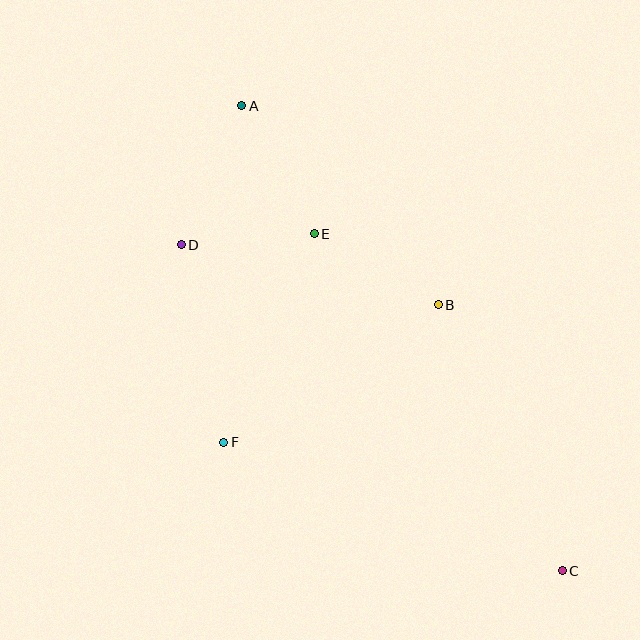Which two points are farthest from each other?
Points A and C are farthest from each other.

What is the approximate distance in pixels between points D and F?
The distance between D and F is approximately 202 pixels.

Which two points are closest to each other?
Points D and E are closest to each other.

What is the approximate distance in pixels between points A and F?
The distance between A and F is approximately 337 pixels.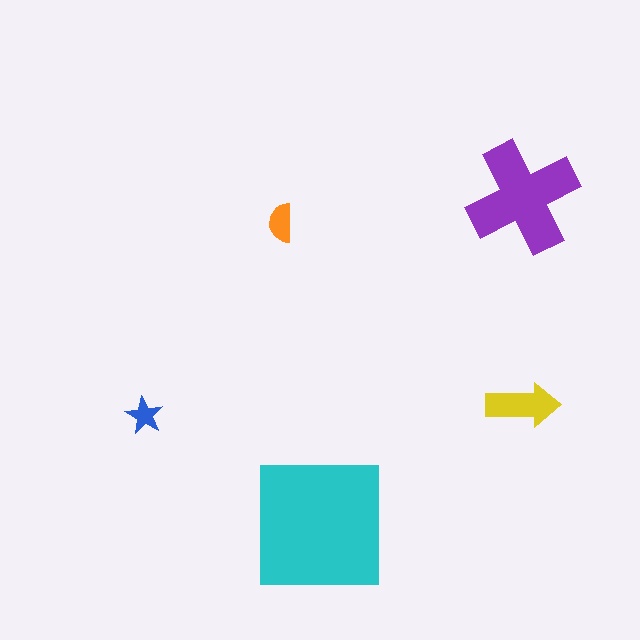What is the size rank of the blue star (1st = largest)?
5th.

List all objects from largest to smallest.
The cyan square, the purple cross, the yellow arrow, the orange semicircle, the blue star.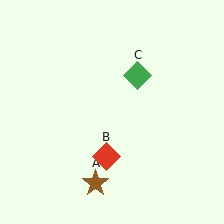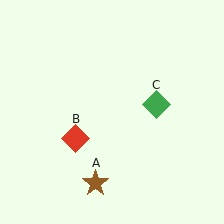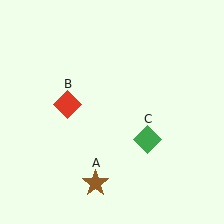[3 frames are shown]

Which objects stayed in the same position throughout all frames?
Brown star (object A) remained stationary.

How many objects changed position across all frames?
2 objects changed position: red diamond (object B), green diamond (object C).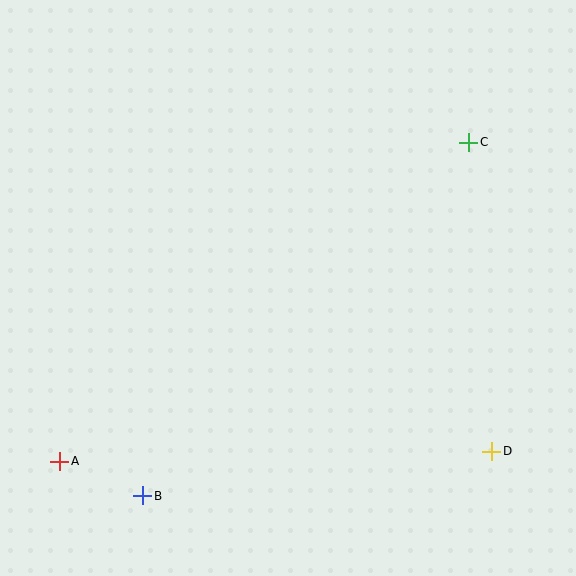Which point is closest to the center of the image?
Point C at (469, 142) is closest to the center.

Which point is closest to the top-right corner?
Point C is closest to the top-right corner.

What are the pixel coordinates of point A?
Point A is at (60, 461).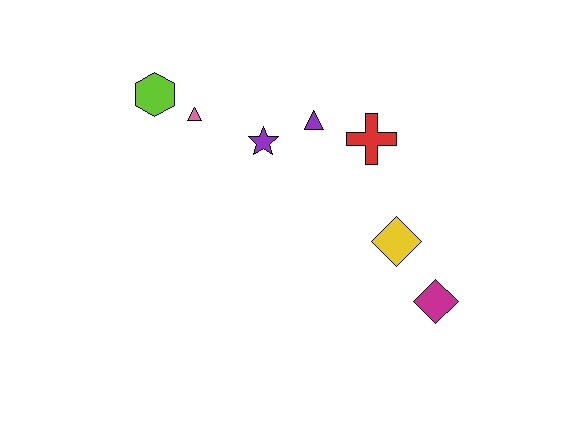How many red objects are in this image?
There is 1 red object.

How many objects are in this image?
There are 7 objects.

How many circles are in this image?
There are no circles.